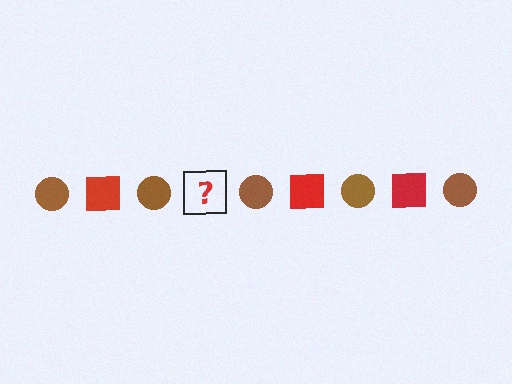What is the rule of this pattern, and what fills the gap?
The rule is that the pattern alternates between brown circle and red square. The gap should be filled with a red square.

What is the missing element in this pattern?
The missing element is a red square.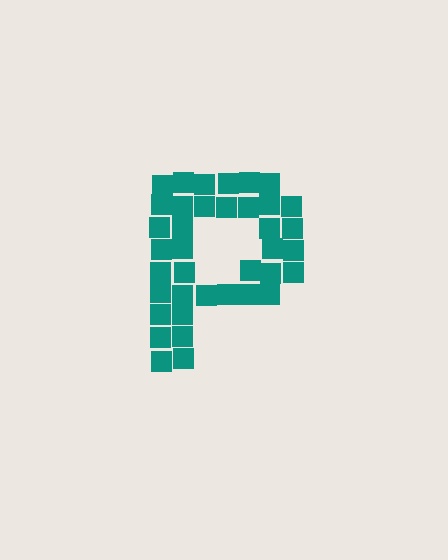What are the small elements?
The small elements are squares.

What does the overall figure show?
The overall figure shows the letter P.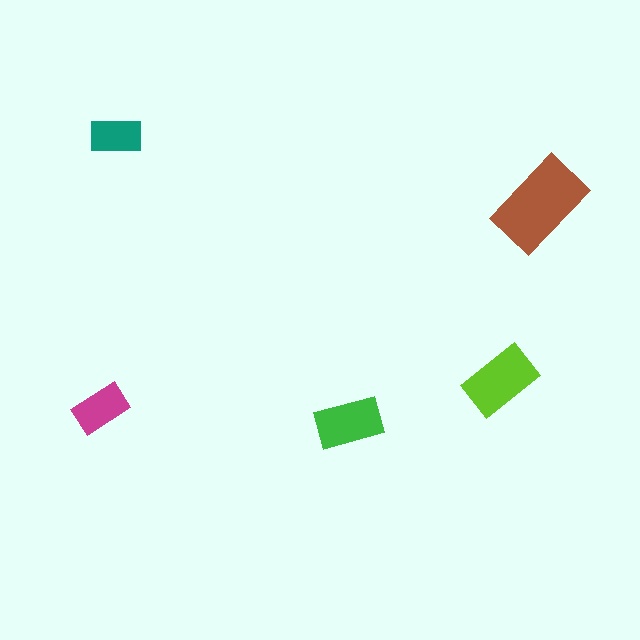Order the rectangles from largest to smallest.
the brown one, the lime one, the green one, the magenta one, the teal one.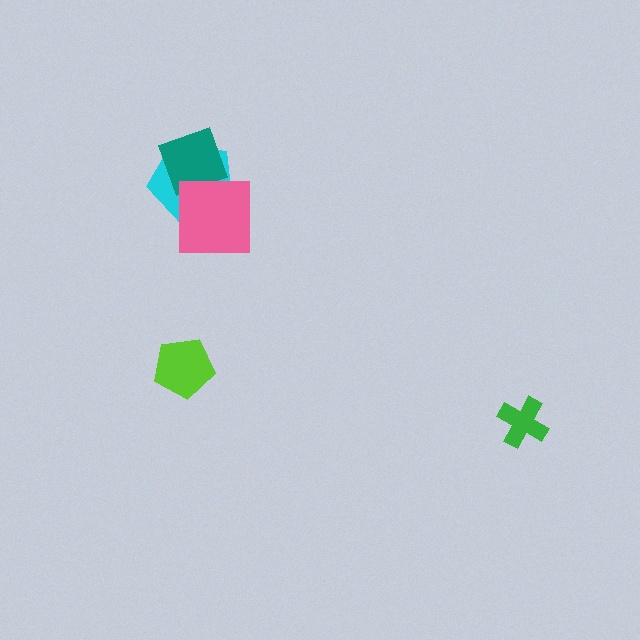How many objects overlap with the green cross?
0 objects overlap with the green cross.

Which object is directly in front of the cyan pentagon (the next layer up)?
The teal square is directly in front of the cyan pentagon.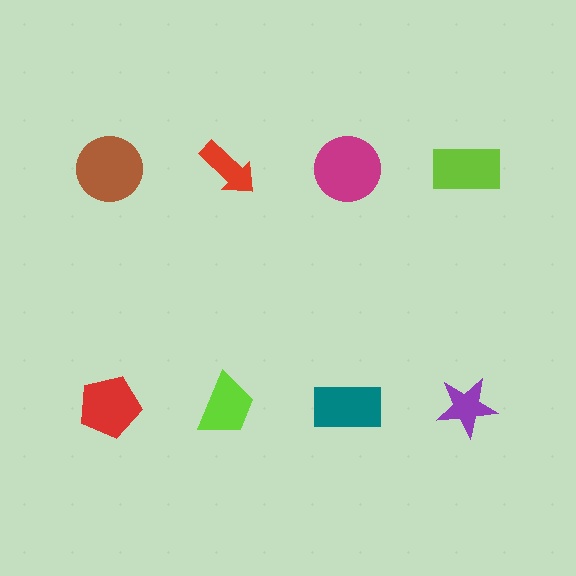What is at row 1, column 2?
A red arrow.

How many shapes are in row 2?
4 shapes.